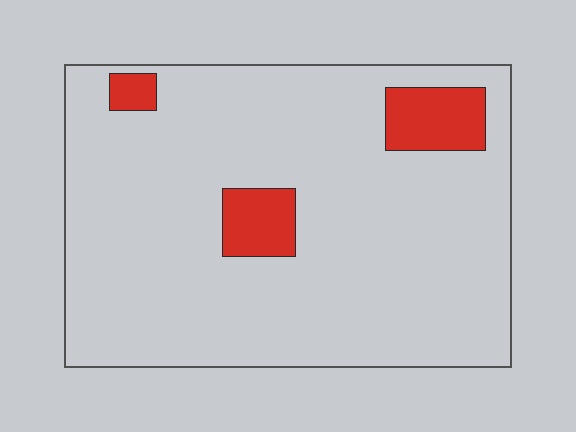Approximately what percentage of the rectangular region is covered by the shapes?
Approximately 10%.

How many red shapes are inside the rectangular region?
3.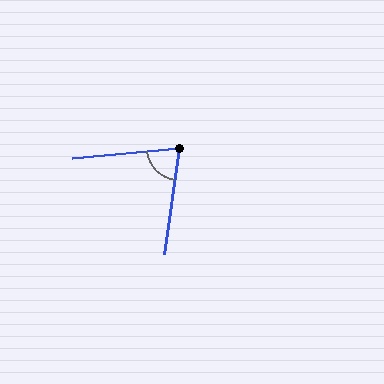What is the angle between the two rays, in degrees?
Approximately 77 degrees.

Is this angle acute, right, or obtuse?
It is acute.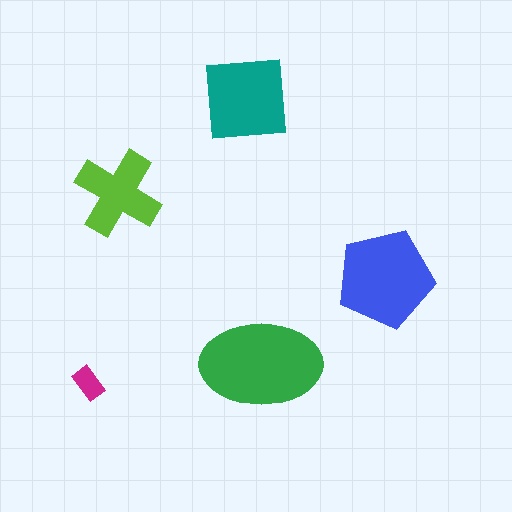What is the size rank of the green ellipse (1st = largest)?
1st.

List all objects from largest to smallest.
The green ellipse, the blue pentagon, the teal square, the lime cross, the magenta rectangle.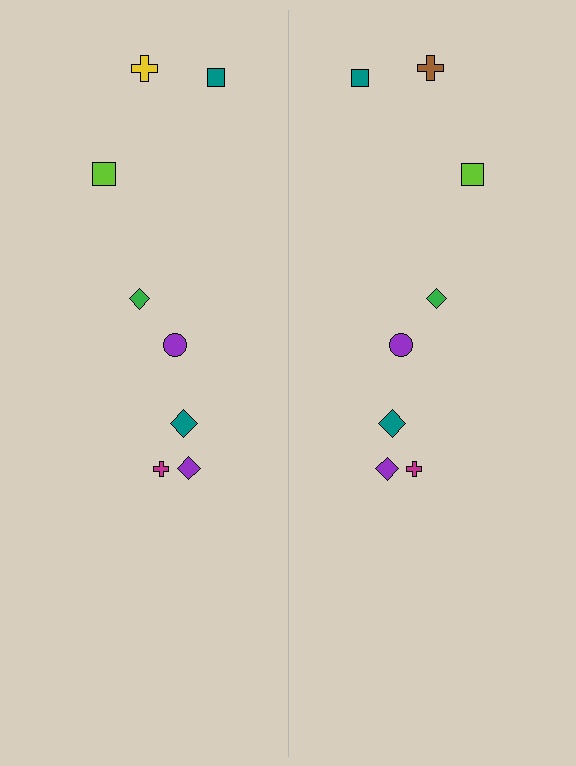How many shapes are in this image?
There are 16 shapes in this image.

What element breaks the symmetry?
The brown cross on the right side breaks the symmetry — its mirror counterpart is yellow.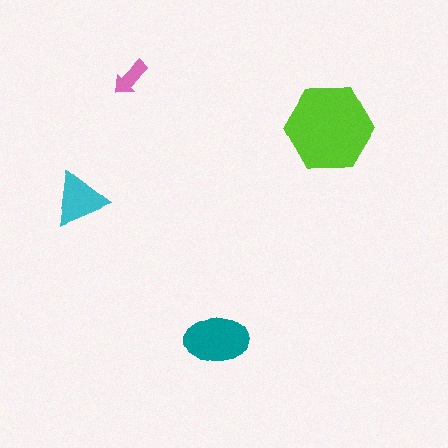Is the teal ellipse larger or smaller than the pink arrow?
Larger.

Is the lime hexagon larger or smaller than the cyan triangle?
Larger.